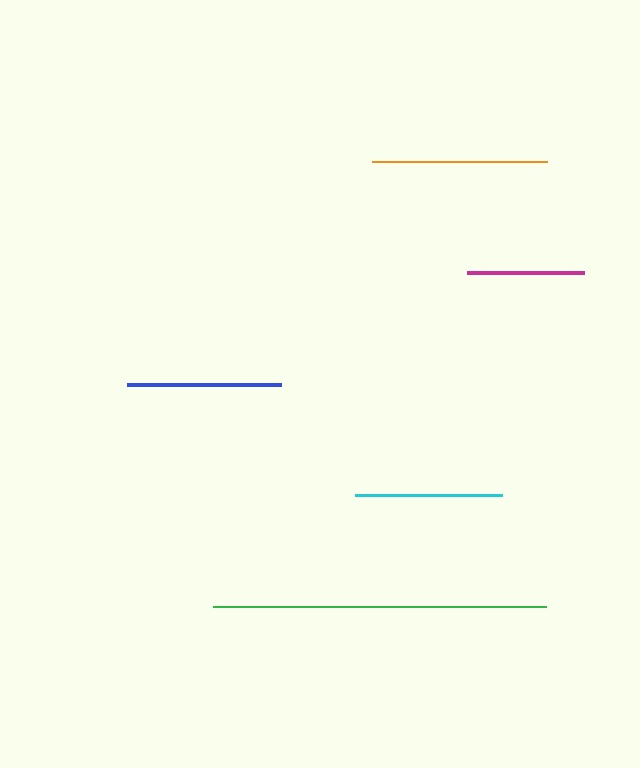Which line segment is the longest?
The green line is the longest at approximately 333 pixels.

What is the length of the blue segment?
The blue segment is approximately 154 pixels long.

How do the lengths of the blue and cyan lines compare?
The blue and cyan lines are approximately the same length.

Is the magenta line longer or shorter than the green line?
The green line is longer than the magenta line.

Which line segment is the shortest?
The magenta line is the shortest at approximately 117 pixels.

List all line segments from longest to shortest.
From longest to shortest: green, orange, blue, cyan, magenta.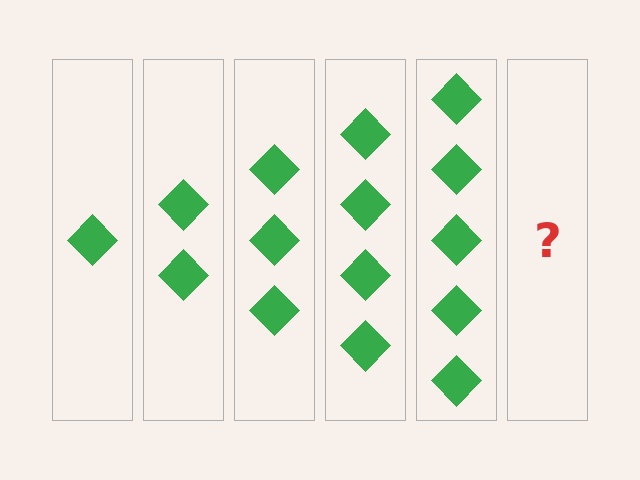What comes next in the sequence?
The next element should be 6 diamonds.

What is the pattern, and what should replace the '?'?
The pattern is that each step adds one more diamond. The '?' should be 6 diamonds.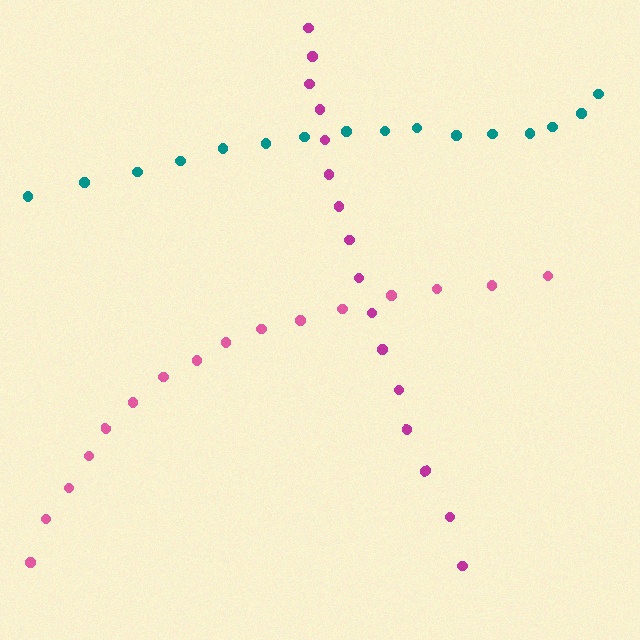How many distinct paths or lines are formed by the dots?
There are 3 distinct paths.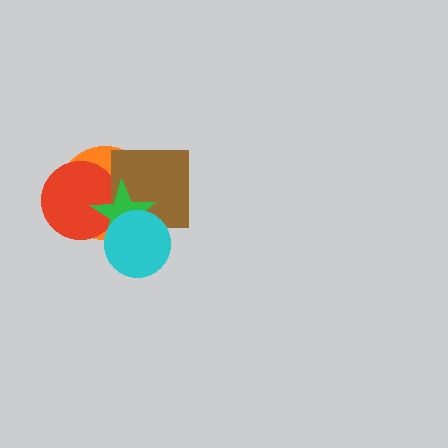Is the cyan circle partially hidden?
No, no other shape covers it.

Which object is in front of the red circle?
The green star is in front of the red circle.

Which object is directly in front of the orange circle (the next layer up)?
The red circle is directly in front of the orange circle.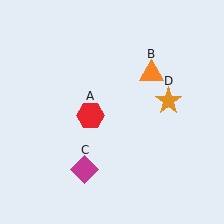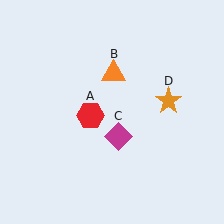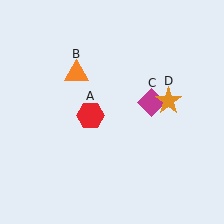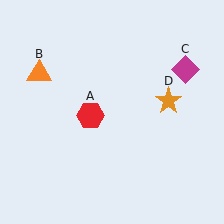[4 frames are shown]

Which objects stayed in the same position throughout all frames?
Red hexagon (object A) and orange star (object D) remained stationary.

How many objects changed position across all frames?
2 objects changed position: orange triangle (object B), magenta diamond (object C).